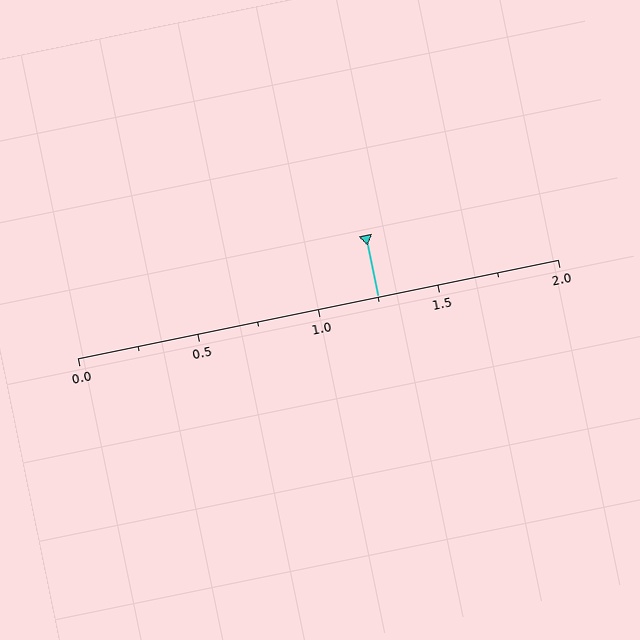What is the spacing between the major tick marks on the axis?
The major ticks are spaced 0.5 apart.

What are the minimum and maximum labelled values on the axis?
The axis runs from 0.0 to 2.0.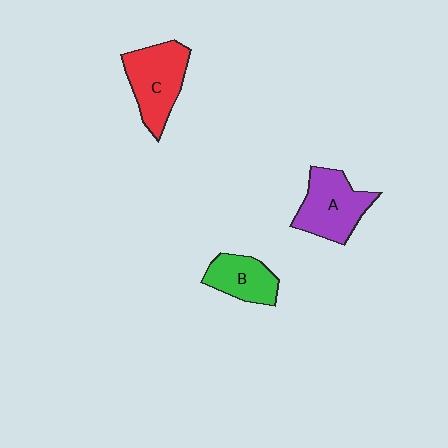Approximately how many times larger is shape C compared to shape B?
Approximately 1.5 times.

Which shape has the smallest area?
Shape B (green).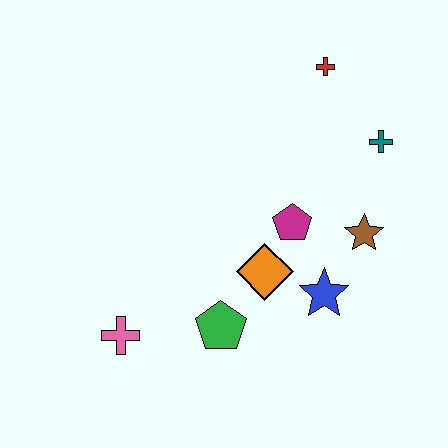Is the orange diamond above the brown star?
No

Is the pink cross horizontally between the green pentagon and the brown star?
No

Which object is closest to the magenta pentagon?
The orange diamond is closest to the magenta pentagon.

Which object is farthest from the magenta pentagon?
The pink cross is farthest from the magenta pentagon.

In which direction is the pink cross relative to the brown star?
The pink cross is to the left of the brown star.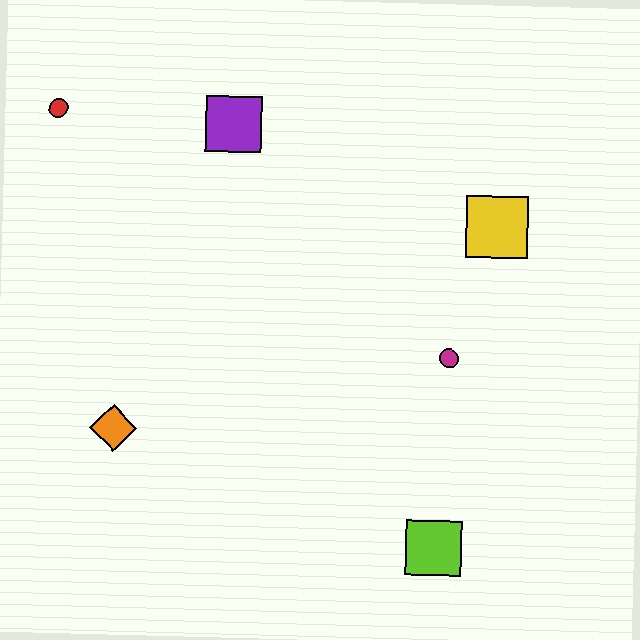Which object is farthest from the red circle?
The lime square is farthest from the red circle.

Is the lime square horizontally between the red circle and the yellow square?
Yes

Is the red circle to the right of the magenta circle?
No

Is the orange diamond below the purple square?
Yes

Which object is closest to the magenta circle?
The yellow square is closest to the magenta circle.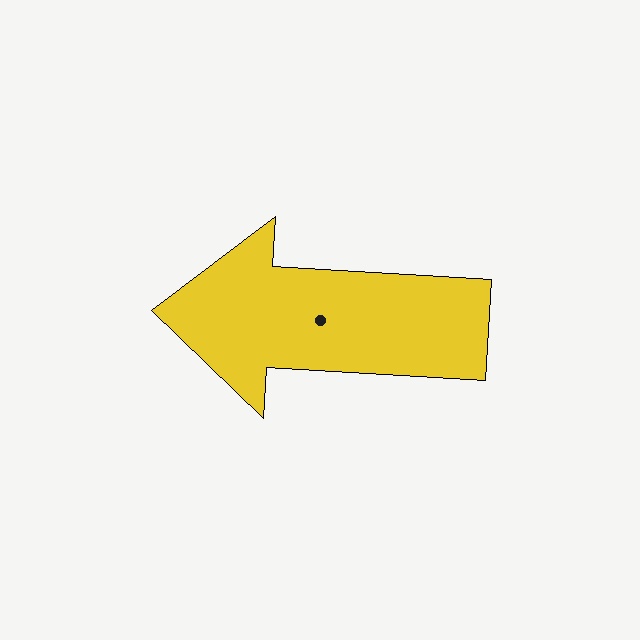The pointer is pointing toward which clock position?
Roughly 9 o'clock.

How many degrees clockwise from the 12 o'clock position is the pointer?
Approximately 273 degrees.